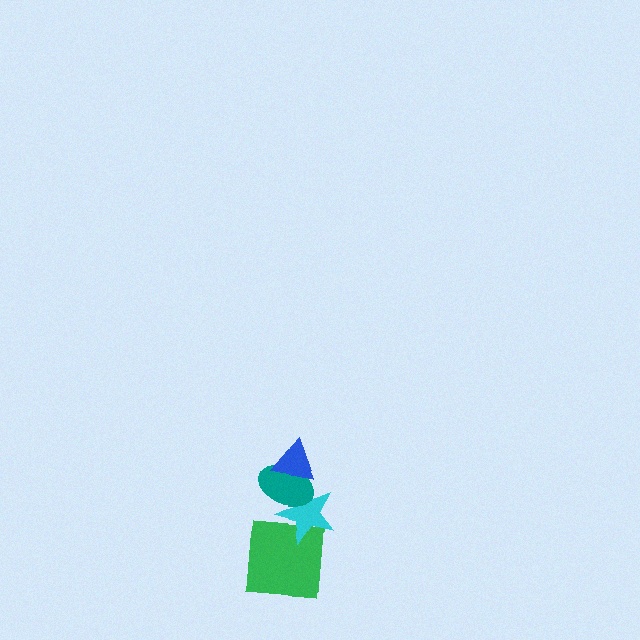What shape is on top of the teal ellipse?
The blue triangle is on top of the teal ellipse.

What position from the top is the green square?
The green square is 4th from the top.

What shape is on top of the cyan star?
The teal ellipse is on top of the cyan star.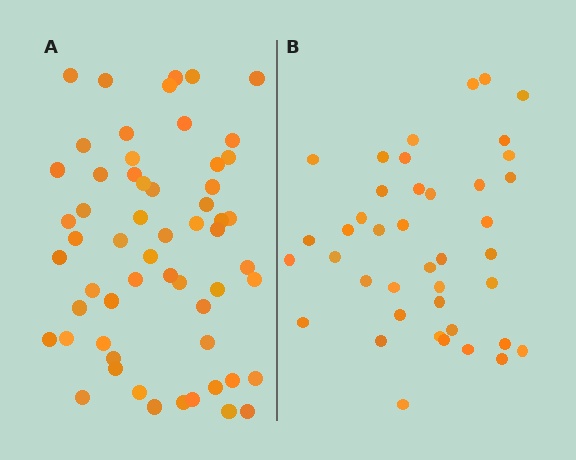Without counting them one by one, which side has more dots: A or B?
Region A (the left region) has more dots.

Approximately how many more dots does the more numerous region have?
Region A has approximately 15 more dots than region B.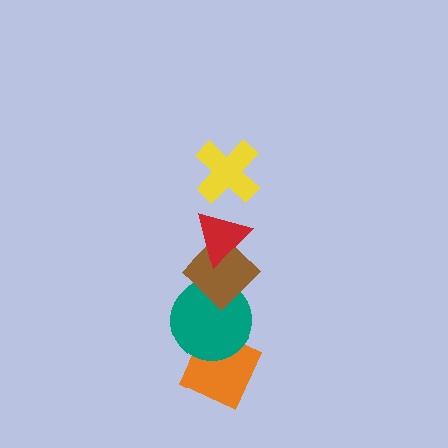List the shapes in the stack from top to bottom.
From top to bottom: the yellow cross, the red triangle, the brown diamond, the teal circle, the orange diamond.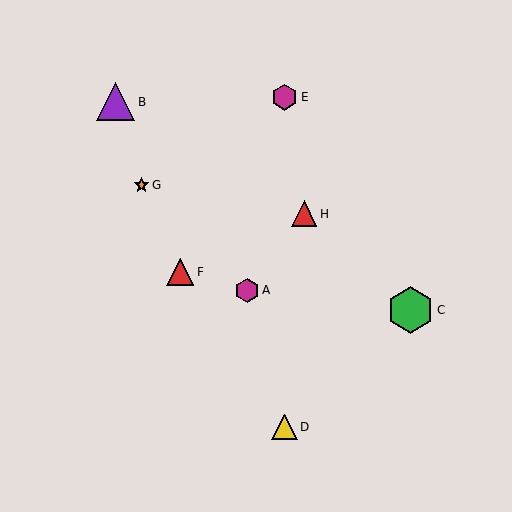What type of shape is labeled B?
Shape B is a purple triangle.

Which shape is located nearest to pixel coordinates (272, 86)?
The magenta hexagon (labeled E) at (285, 97) is nearest to that location.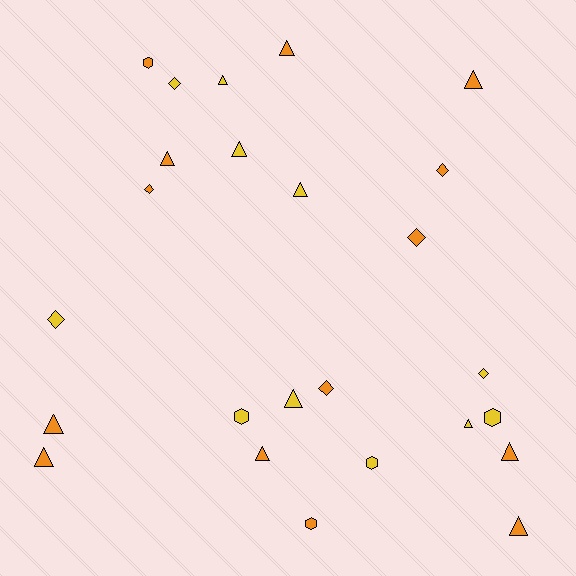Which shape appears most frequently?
Triangle, with 13 objects.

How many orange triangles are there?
There are 8 orange triangles.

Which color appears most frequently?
Orange, with 14 objects.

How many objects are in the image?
There are 25 objects.